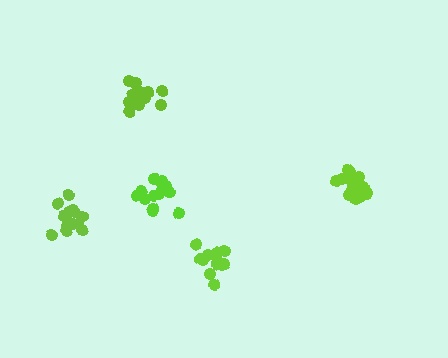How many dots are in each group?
Group 1: 15 dots, Group 2: 14 dots, Group 3: 14 dots, Group 4: 19 dots, Group 5: 14 dots (76 total).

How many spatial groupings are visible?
There are 5 spatial groupings.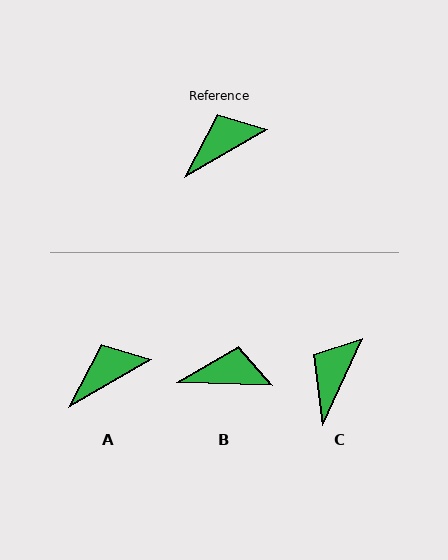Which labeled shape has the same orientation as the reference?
A.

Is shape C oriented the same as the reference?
No, it is off by about 35 degrees.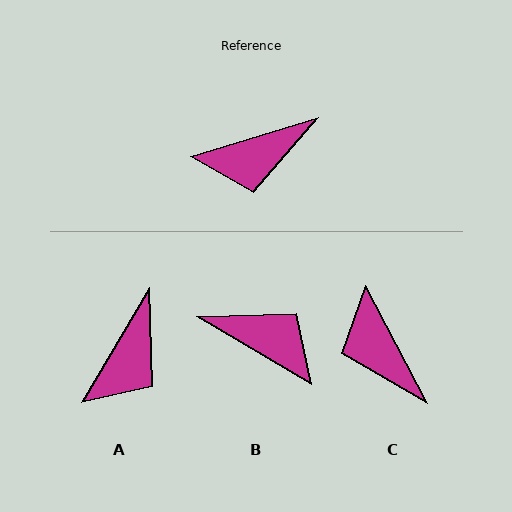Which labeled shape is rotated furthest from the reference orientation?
B, about 133 degrees away.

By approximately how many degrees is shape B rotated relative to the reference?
Approximately 133 degrees counter-clockwise.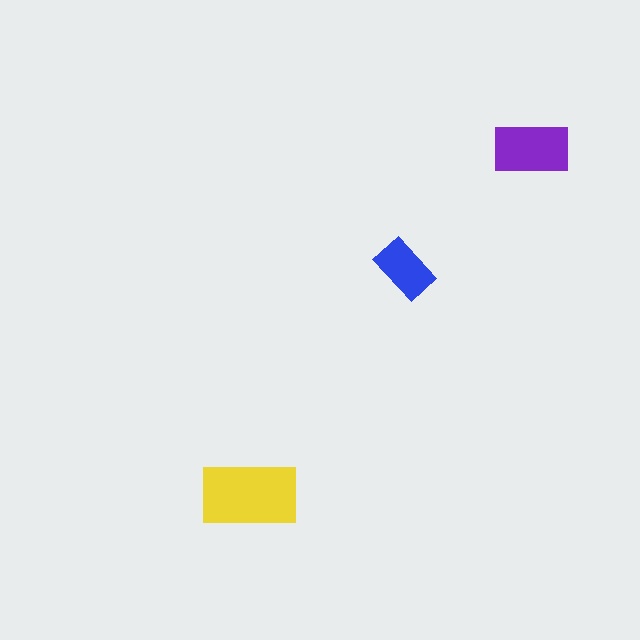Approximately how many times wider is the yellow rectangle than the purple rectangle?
About 1.5 times wider.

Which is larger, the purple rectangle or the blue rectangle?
The purple one.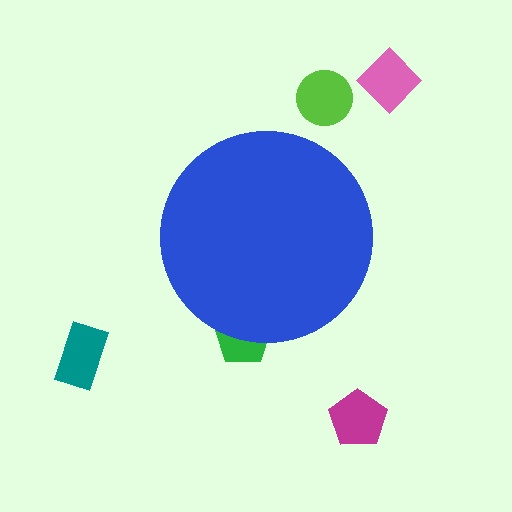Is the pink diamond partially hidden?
No, the pink diamond is fully visible.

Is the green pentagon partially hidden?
Yes, the green pentagon is partially hidden behind the blue circle.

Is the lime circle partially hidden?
No, the lime circle is fully visible.